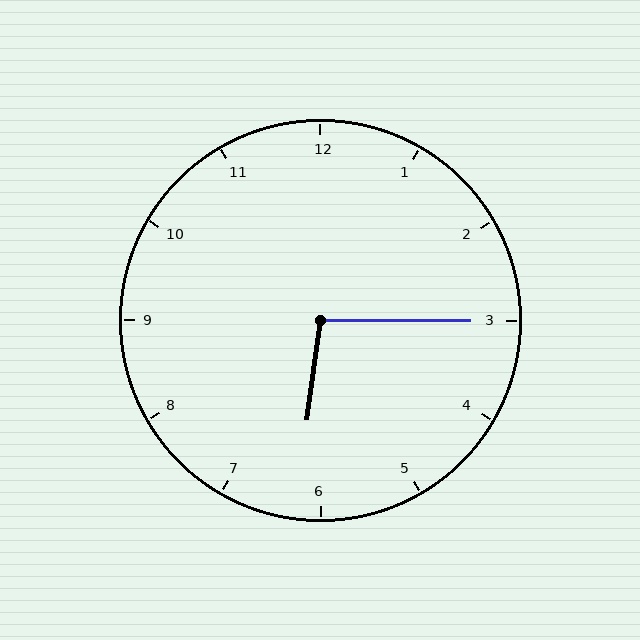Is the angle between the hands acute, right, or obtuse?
It is obtuse.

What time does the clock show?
6:15.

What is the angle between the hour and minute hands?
Approximately 98 degrees.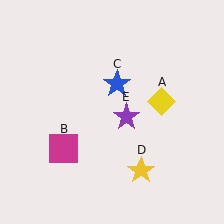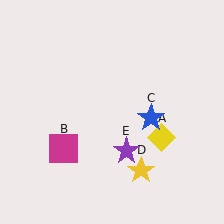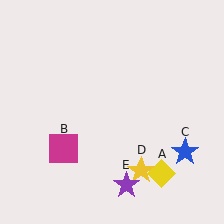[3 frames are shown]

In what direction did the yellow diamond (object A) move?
The yellow diamond (object A) moved down.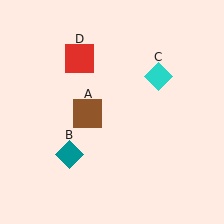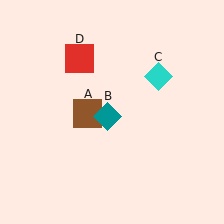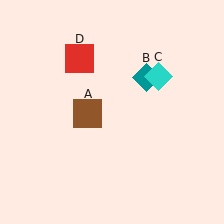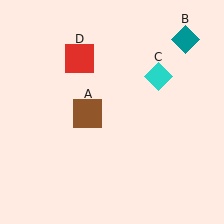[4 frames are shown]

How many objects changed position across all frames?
1 object changed position: teal diamond (object B).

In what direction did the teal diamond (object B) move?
The teal diamond (object B) moved up and to the right.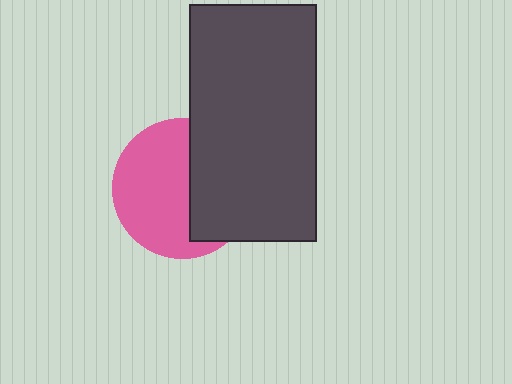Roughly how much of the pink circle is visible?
About half of it is visible (roughly 59%).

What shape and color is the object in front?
The object in front is a dark gray rectangle.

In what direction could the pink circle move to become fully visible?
The pink circle could move left. That would shift it out from behind the dark gray rectangle entirely.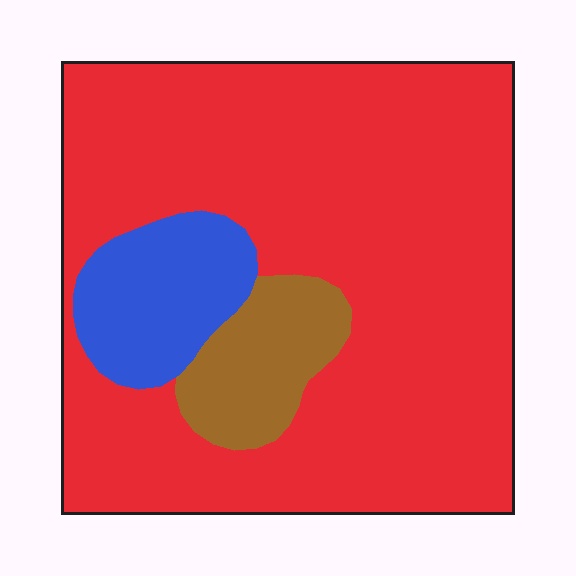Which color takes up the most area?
Red, at roughly 80%.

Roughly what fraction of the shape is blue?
Blue covers roughly 10% of the shape.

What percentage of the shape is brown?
Brown takes up about one tenth (1/10) of the shape.